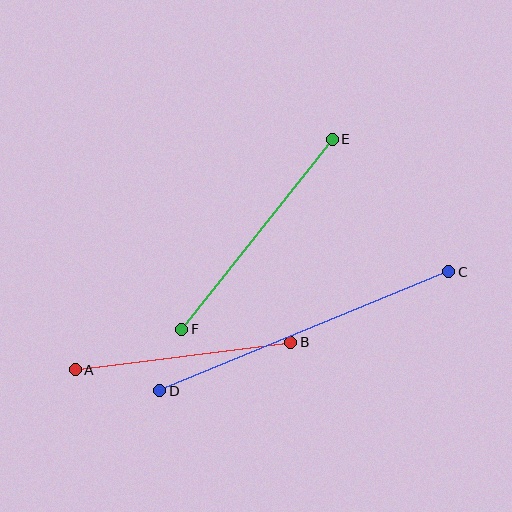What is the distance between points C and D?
The distance is approximately 312 pixels.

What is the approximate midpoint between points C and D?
The midpoint is at approximately (304, 331) pixels.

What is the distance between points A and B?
The distance is approximately 217 pixels.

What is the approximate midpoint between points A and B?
The midpoint is at approximately (183, 356) pixels.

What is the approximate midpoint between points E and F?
The midpoint is at approximately (257, 234) pixels.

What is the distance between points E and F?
The distance is approximately 242 pixels.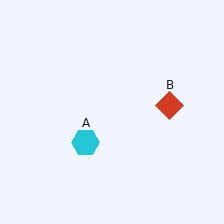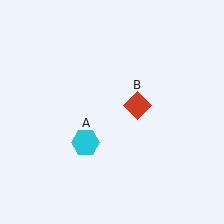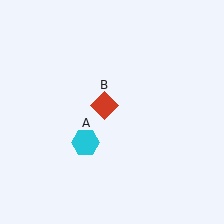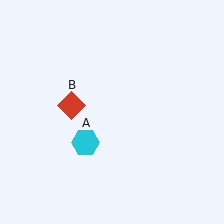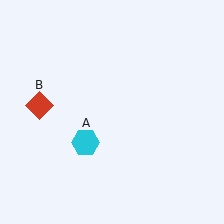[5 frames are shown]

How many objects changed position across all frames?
1 object changed position: red diamond (object B).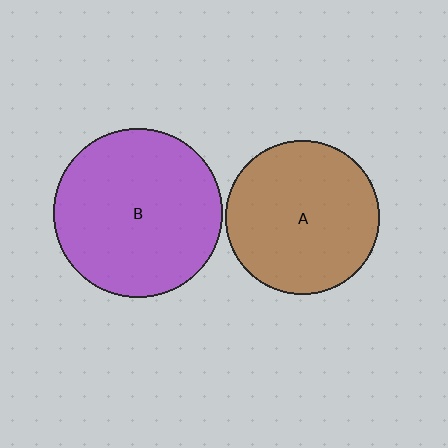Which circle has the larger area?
Circle B (purple).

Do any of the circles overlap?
No, none of the circles overlap.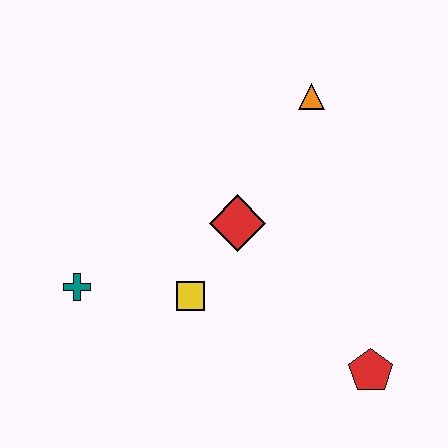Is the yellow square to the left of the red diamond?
Yes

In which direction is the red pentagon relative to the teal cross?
The red pentagon is to the right of the teal cross.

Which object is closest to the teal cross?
The yellow square is closest to the teal cross.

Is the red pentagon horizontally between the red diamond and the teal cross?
No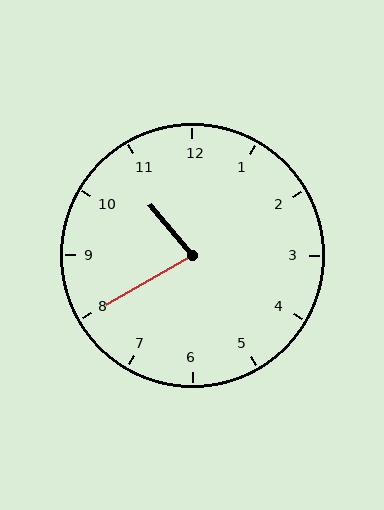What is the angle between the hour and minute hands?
Approximately 80 degrees.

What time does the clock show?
10:40.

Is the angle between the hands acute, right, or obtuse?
It is acute.